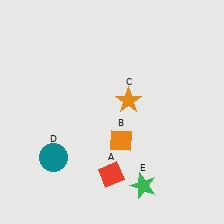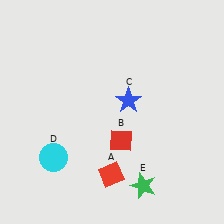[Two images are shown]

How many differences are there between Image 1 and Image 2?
There are 3 differences between the two images.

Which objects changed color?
B changed from orange to red. C changed from orange to blue. D changed from teal to cyan.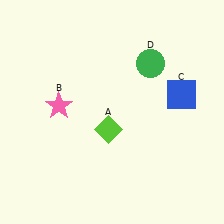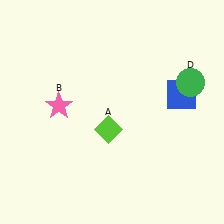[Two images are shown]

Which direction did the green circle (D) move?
The green circle (D) moved right.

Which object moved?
The green circle (D) moved right.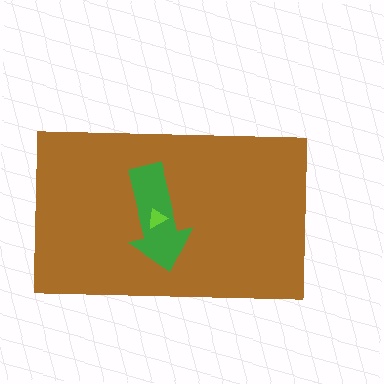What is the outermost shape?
The brown rectangle.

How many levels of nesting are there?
3.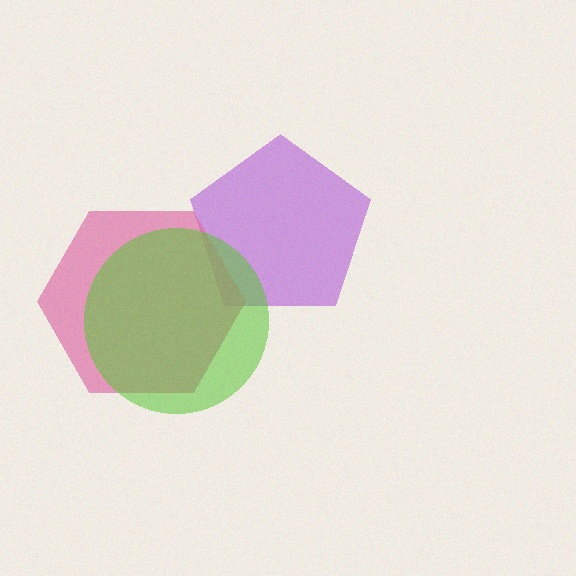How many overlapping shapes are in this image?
There are 3 overlapping shapes in the image.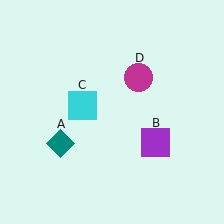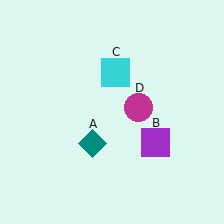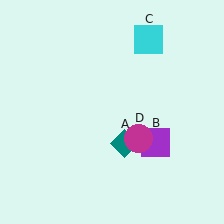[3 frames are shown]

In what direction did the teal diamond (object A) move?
The teal diamond (object A) moved right.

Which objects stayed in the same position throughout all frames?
Purple square (object B) remained stationary.